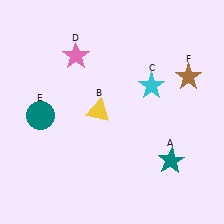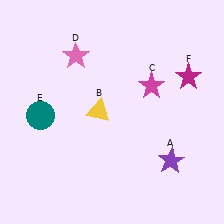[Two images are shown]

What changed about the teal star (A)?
In Image 1, A is teal. In Image 2, it changed to purple.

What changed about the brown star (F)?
In Image 1, F is brown. In Image 2, it changed to magenta.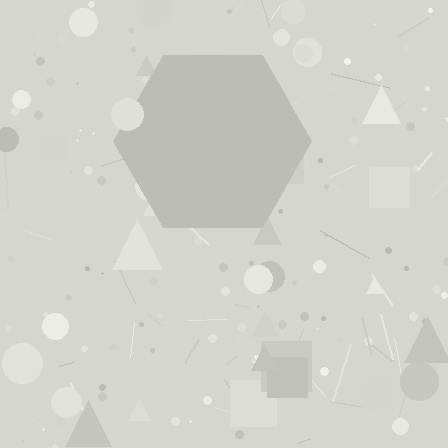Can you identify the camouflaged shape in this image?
The camouflaged shape is a hexagon.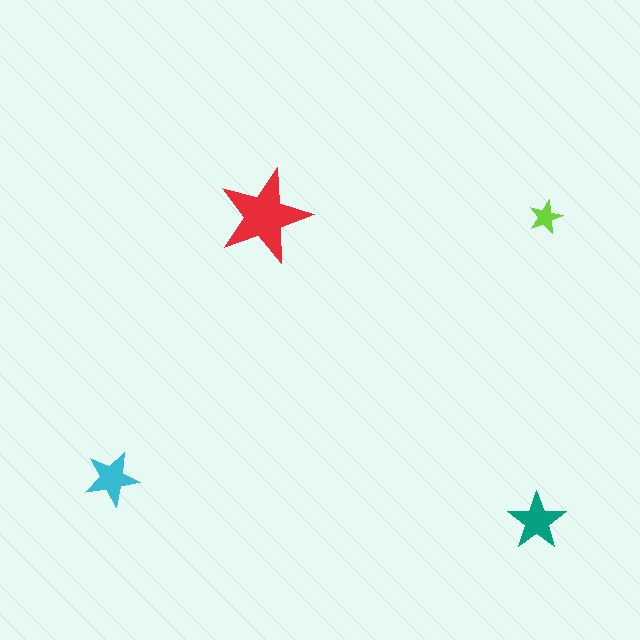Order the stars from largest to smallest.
the red one, the teal one, the cyan one, the lime one.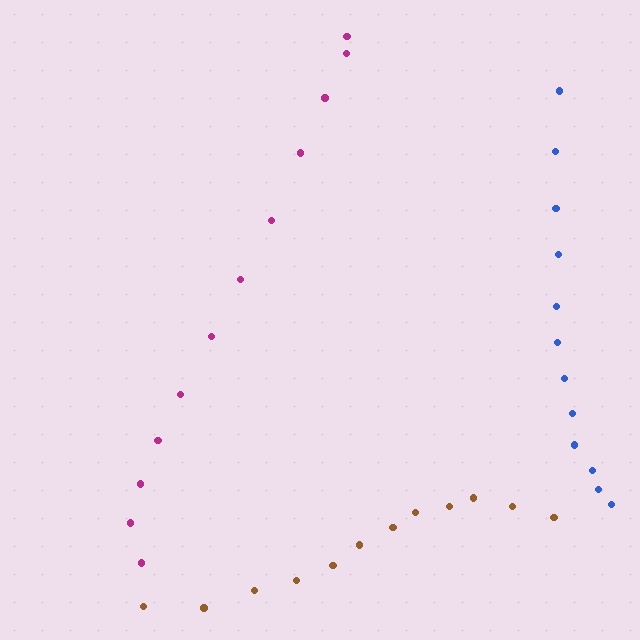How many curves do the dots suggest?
There are 3 distinct paths.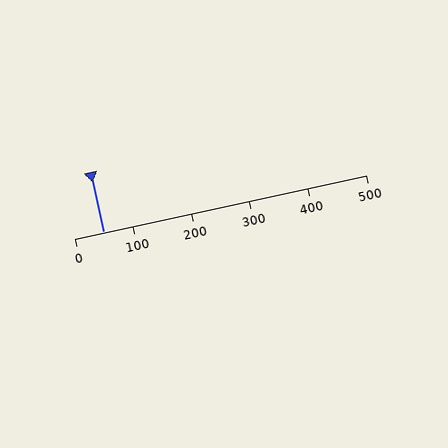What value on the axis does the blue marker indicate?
The marker indicates approximately 50.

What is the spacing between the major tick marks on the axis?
The major ticks are spaced 100 apart.